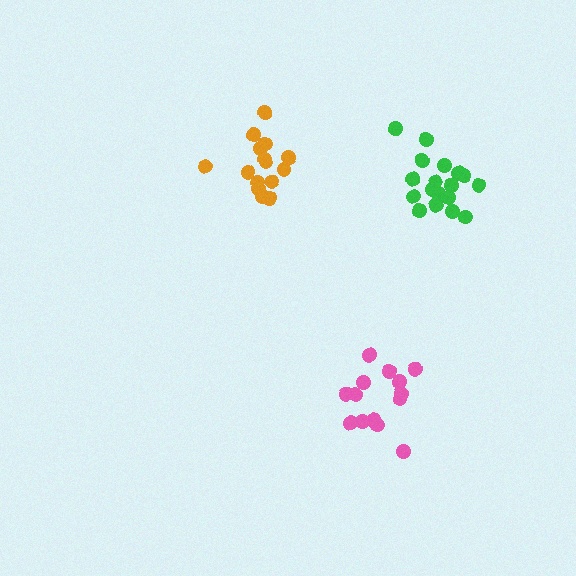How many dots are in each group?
Group 1: 14 dots, Group 2: 15 dots, Group 3: 18 dots (47 total).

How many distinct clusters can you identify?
There are 3 distinct clusters.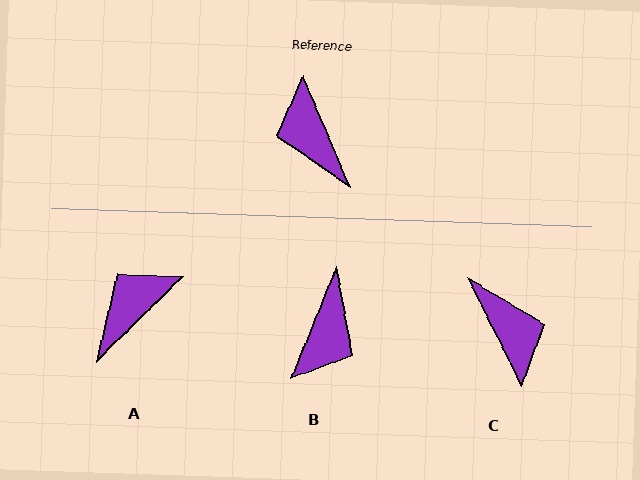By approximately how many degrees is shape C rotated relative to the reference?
Approximately 177 degrees clockwise.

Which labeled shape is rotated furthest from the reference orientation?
C, about 177 degrees away.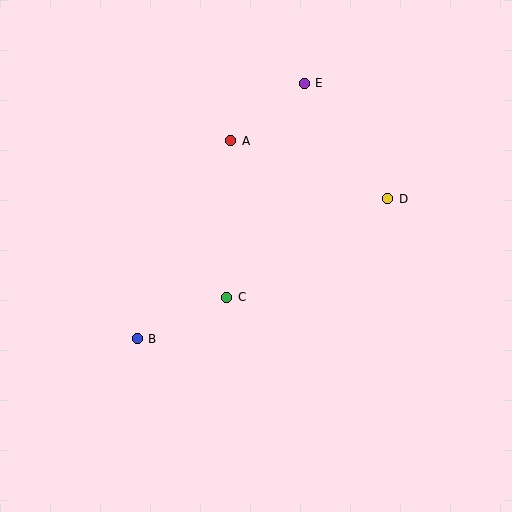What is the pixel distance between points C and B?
The distance between C and B is 99 pixels.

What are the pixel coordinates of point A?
Point A is at (231, 141).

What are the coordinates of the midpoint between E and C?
The midpoint between E and C is at (266, 190).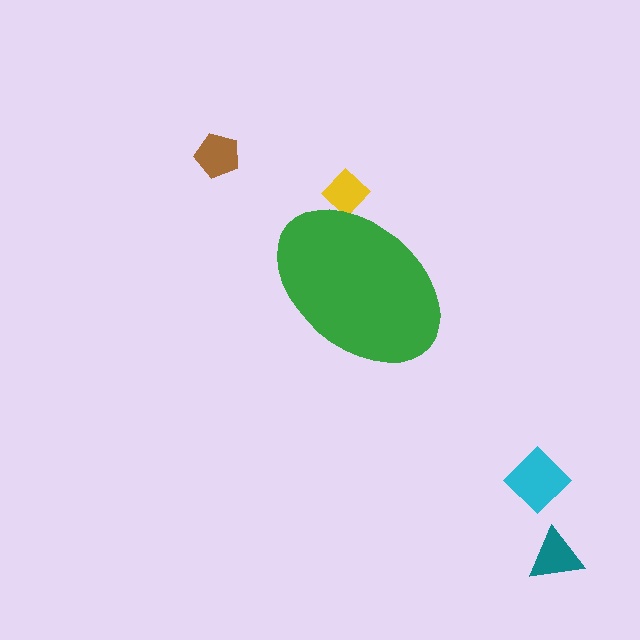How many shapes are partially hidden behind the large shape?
1 shape is partially hidden.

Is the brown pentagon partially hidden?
No, the brown pentagon is fully visible.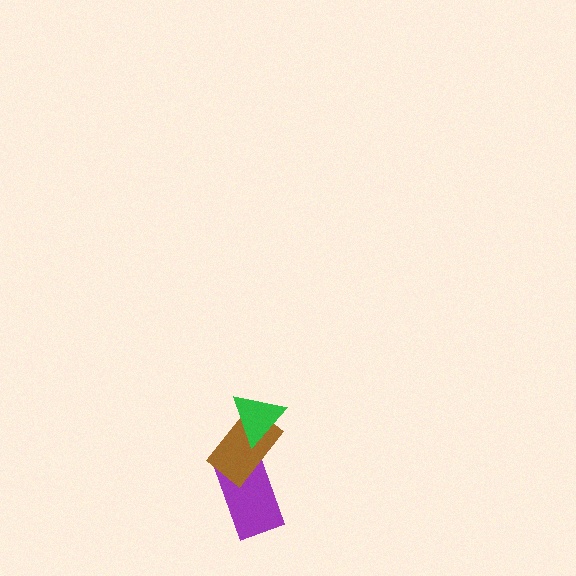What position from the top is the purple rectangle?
The purple rectangle is 3rd from the top.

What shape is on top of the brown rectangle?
The green triangle is on top of the brown rectangle.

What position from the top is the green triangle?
The green triangle is 1st from the top.